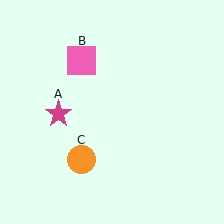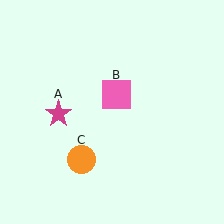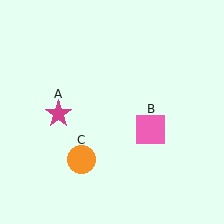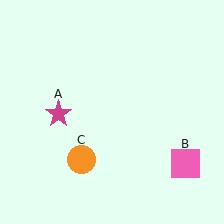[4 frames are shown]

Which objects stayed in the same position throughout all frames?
Magenta star (object A) and orange circle (object C) remained stationary.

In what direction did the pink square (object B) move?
The pink square (object B) moved down and to the right.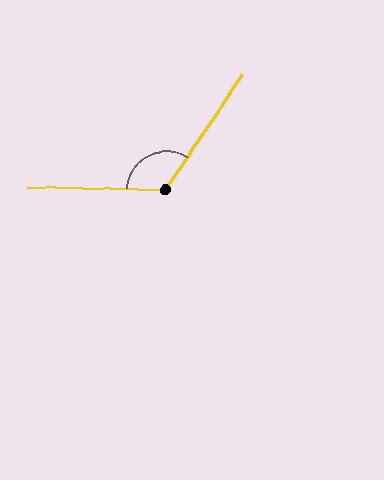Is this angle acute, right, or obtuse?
It is obtuse.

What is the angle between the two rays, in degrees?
Approximately 122 degrees.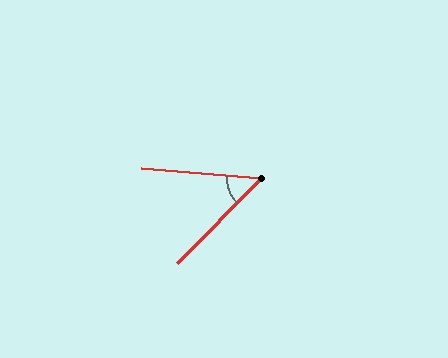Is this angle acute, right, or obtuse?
It is acute.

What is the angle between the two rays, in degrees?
Approximately 51 degrees.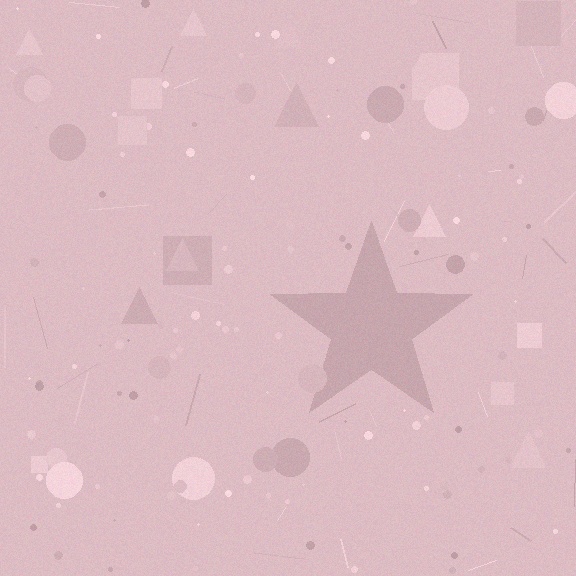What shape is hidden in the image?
A star is hidden in the image.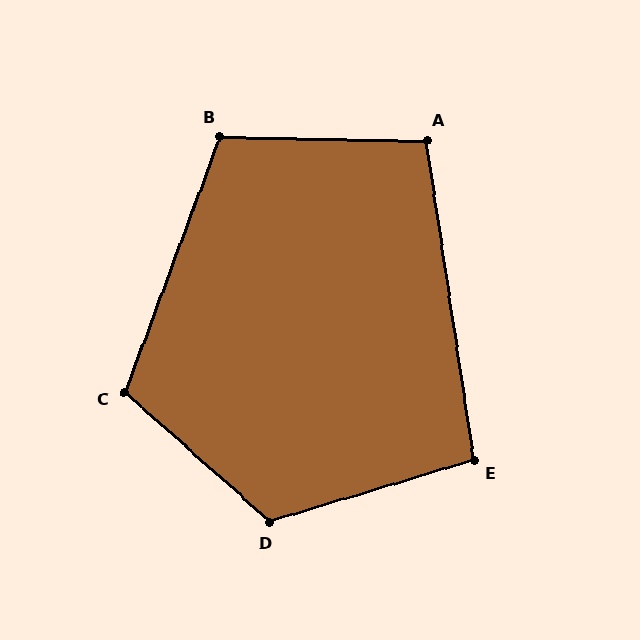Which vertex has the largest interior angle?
D, at approximately 121 degrees.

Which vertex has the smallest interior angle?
E, at approximately 98 degrees.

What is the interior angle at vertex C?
Approximately 111 degrees (obtuse).